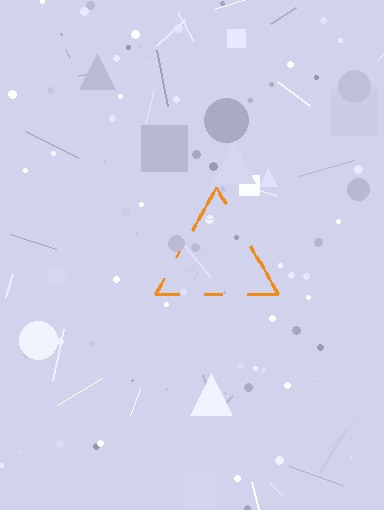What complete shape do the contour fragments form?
The contour fragments form a triangle.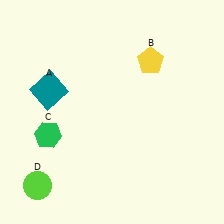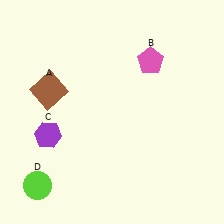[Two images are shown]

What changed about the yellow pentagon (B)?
In Image 1, B is yellow. In Image 2, it changed to pink.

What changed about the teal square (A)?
In Image 1, A is teal. In Image 2, it changed to brown.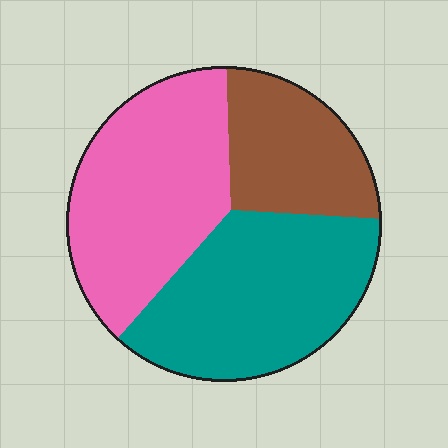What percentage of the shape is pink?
Pink takes up about three eighths (3/8) of the shape.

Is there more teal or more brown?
Teal.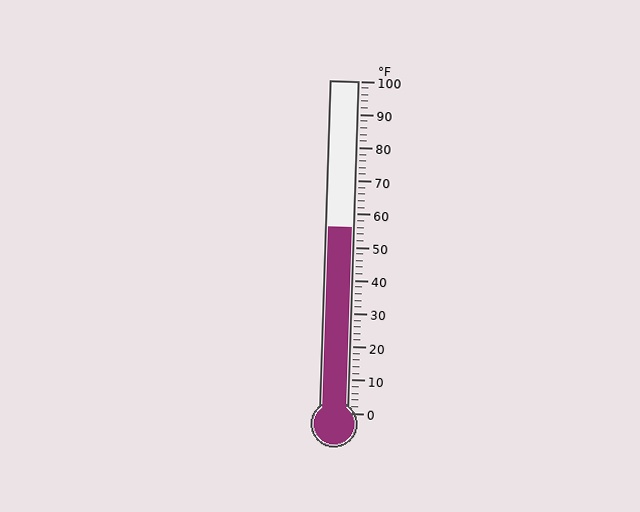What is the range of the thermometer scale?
The thermometer scale ranges from 0°F to 100°F.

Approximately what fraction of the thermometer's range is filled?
The thermometer is filled to approximately 55% of its range.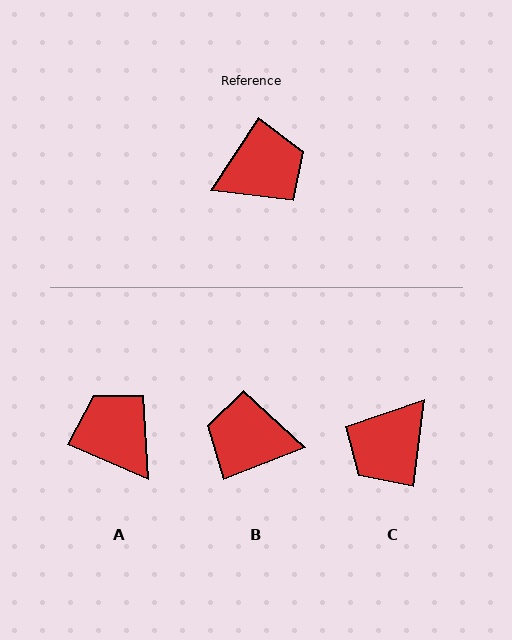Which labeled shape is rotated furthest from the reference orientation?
C, about 154 degrees away.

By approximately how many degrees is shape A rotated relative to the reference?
Approximately 100 degrees counter-clockwise.